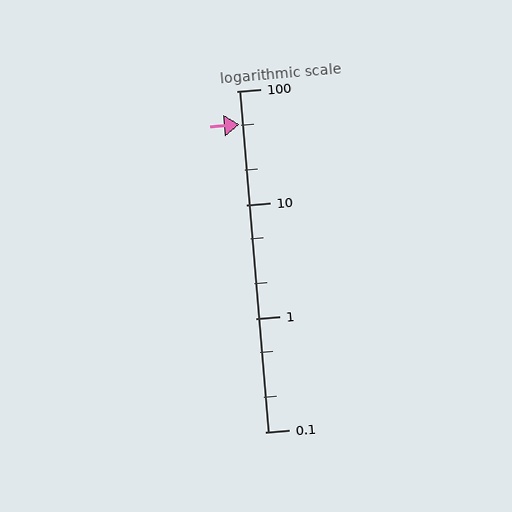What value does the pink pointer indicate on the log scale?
The pointer indicates approximately 51.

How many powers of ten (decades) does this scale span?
The scale spans 3 decades, from 0.1 to 100.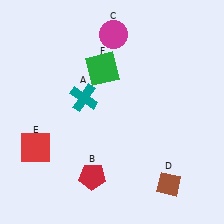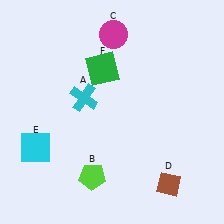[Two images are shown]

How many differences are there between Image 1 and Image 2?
There are 3 differences between the two images.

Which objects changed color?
A changed from teal to cyan. B changed from red to lime. E changed from red to cyan.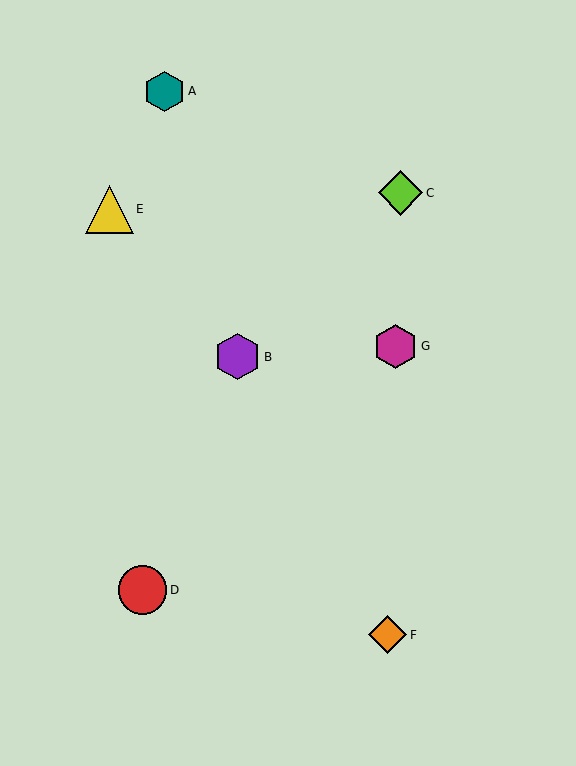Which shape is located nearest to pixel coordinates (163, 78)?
The teal hexagon (labeled A) at (164, 91) is nearest to that location.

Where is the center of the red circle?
The center of the red circle is at (143, 590).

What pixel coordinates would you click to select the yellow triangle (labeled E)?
Click at (109, 209) to select the yellow triangle E.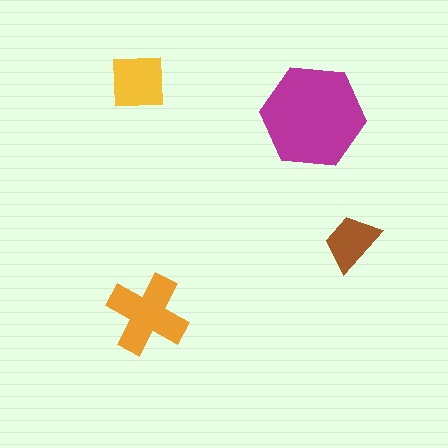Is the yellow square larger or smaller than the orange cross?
Smaller.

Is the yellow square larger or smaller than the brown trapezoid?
Larger.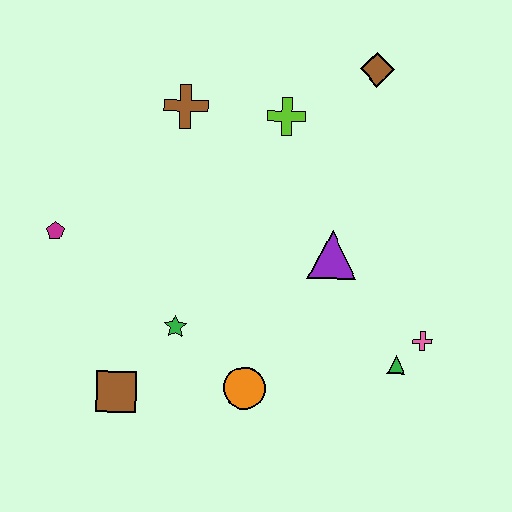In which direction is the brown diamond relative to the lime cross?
The brown diamond is to the right of the lime cross.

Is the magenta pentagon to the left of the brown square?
Yes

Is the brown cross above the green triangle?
Yes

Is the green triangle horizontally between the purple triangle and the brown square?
No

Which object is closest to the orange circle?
The green star is closest to the orange circle.